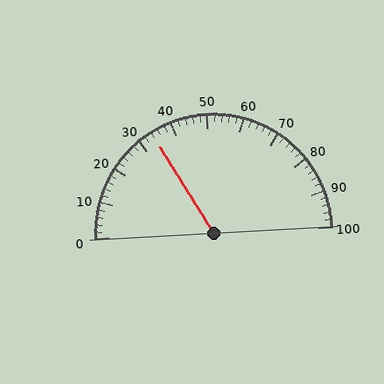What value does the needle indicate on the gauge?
The needle indicates approximately 34.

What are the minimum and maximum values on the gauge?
The gauge ranges from 0 to 100.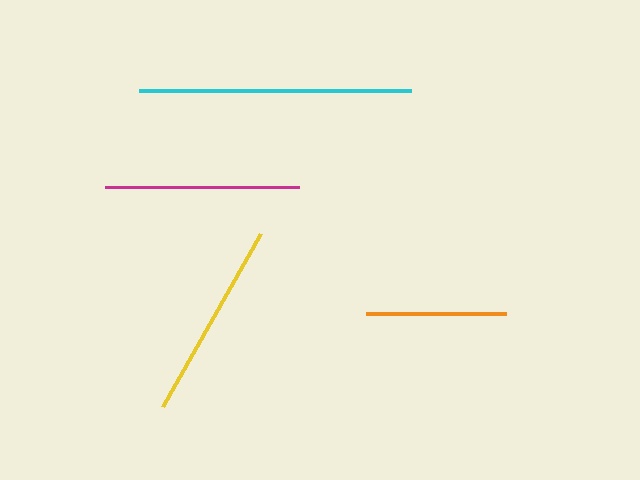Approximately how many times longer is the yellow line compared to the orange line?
The yellow line is approximately 1.4 times the length of the orange line.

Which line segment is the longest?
The cyan line is the longest at approximately 272 pixels.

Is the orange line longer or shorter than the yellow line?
The yellow line is longer than the orange line.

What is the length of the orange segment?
The orange segment is approximately 140 pixels long.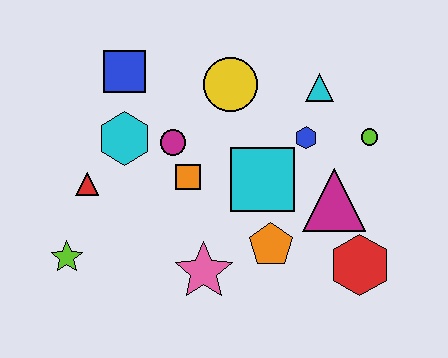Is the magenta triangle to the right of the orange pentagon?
Yes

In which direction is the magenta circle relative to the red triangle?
The magenta circle is to the right of the red triangle.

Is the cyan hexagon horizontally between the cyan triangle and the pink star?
No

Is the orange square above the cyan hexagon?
No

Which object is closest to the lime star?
The red triangle is closest to the lime star.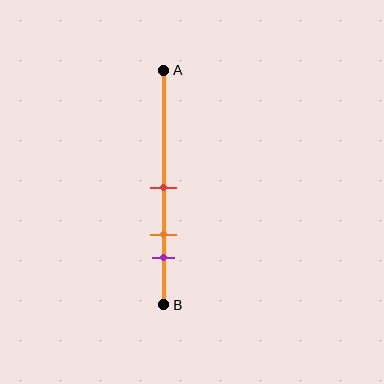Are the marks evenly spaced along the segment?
Yes, the marks are approximately evenly spaced.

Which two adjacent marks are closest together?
The orange and purple marks are the closest adjacent pair.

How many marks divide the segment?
There are 3 marks dividing the segment.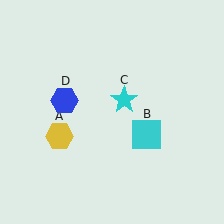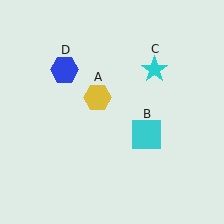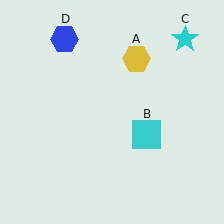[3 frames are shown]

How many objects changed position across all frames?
3 objects changed position: yellow hexagon (object A), cyan star (object C), blue hexagon (object D).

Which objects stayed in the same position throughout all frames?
Cyan square (object B) remained stationary.